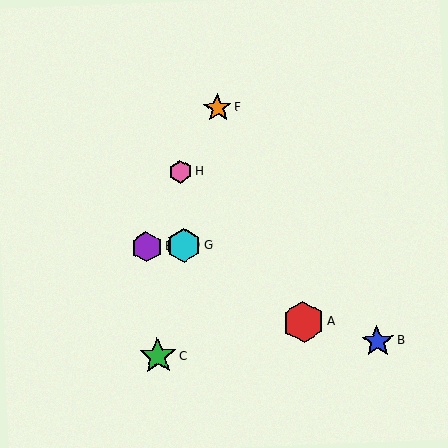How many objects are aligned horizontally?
3 objects (D, E, G) are aligned horizontally.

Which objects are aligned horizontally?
Objects D, E, G are aligned horizontally.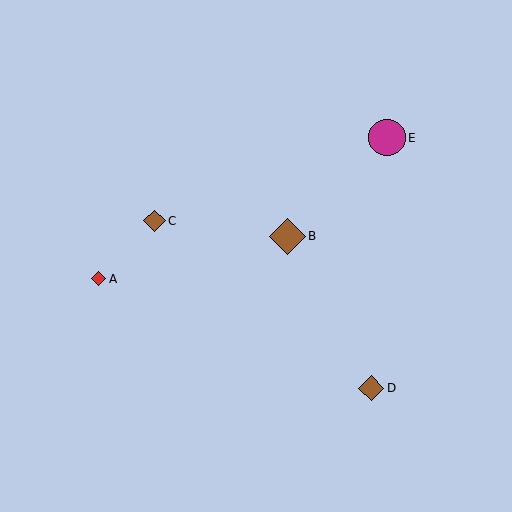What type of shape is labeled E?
Shape E is a magenta circle.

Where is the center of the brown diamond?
The center of the brown diamond is at (371, 388).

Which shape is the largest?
The magenta circle (labeled E) is the largest.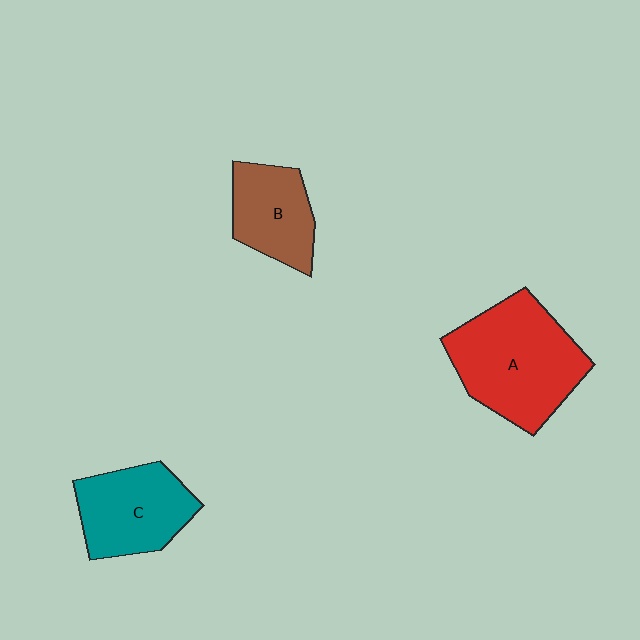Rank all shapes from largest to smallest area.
From largest to smallest: A (red), C (teal), B (brown).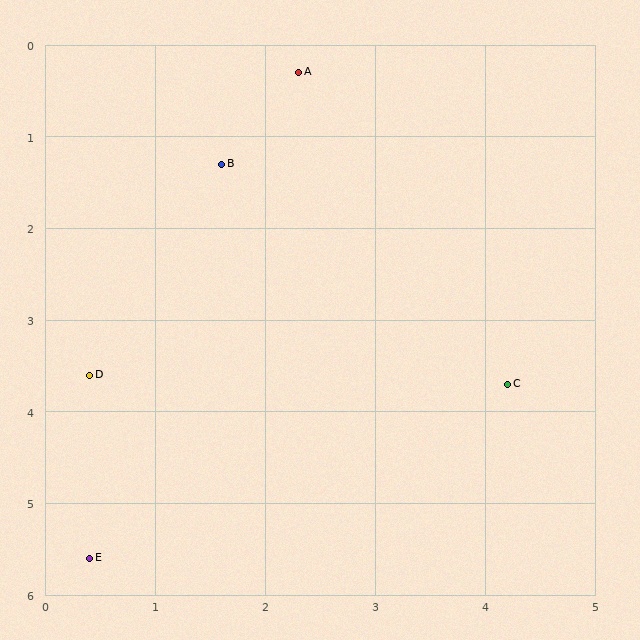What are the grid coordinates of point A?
Point A is at approximately (2.3, 0.3).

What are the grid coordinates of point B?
Point B is at approximately (1.6, 1.3).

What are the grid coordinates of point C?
Point C is at approximately (4.2, 3.7).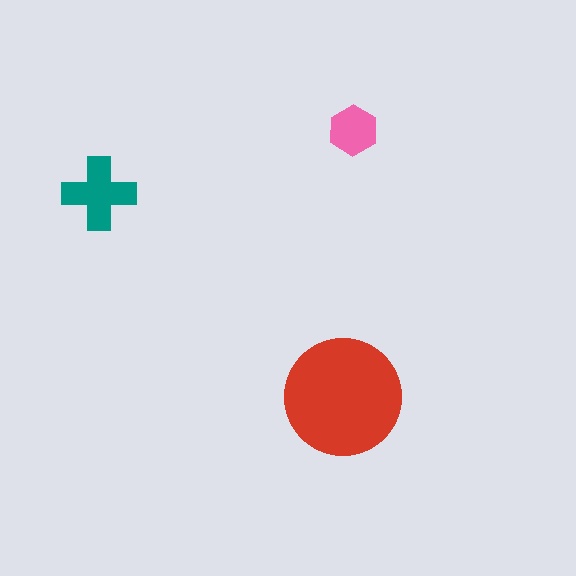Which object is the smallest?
The pink hexagon.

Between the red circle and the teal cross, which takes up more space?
The red circle.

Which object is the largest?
The red circle.